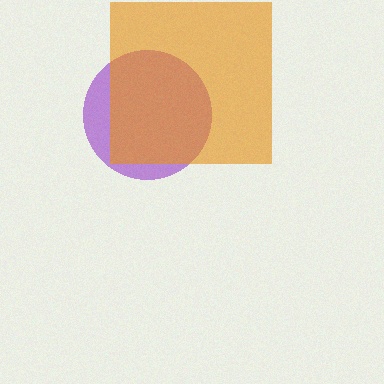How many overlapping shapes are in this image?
There are 2 overlapping shapes in the image.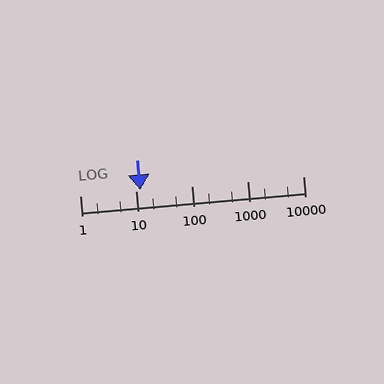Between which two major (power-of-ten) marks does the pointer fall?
The pointer is between 10 and 100.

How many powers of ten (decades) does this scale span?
The scale spans 4 decades, from 1 to 10000.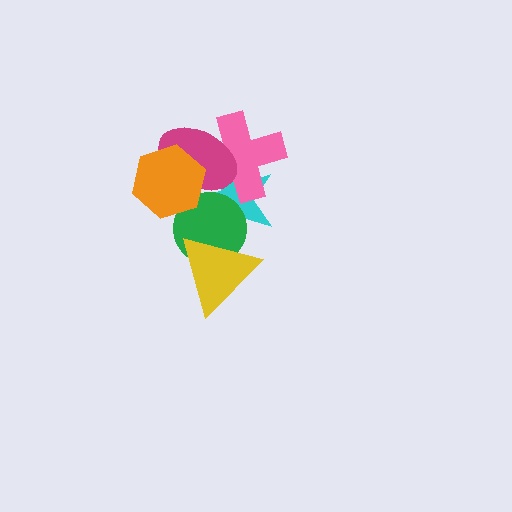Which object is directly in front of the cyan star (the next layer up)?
The green circle is directly in front of the cyan star.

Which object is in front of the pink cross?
The magenta ellipse is in front of the pink cross.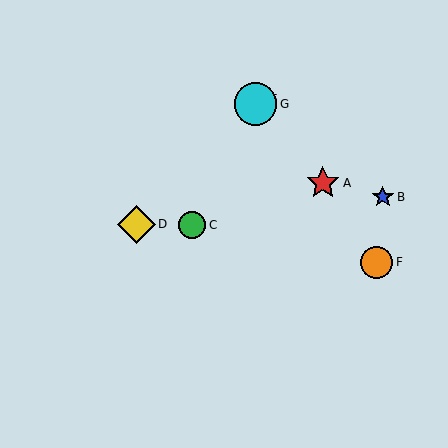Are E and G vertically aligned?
Yes, both are at x≈255.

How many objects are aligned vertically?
2 objects (E, G) are aligned vertically.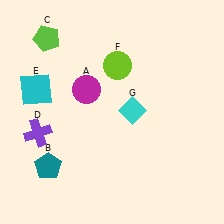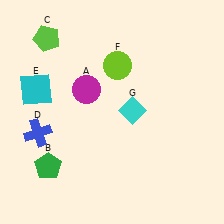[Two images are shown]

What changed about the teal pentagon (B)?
In Image 1, B is teal. In Image 2, it changed to green.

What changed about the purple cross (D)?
In Image 1, D is purple. In Image 2, it changed to blue.